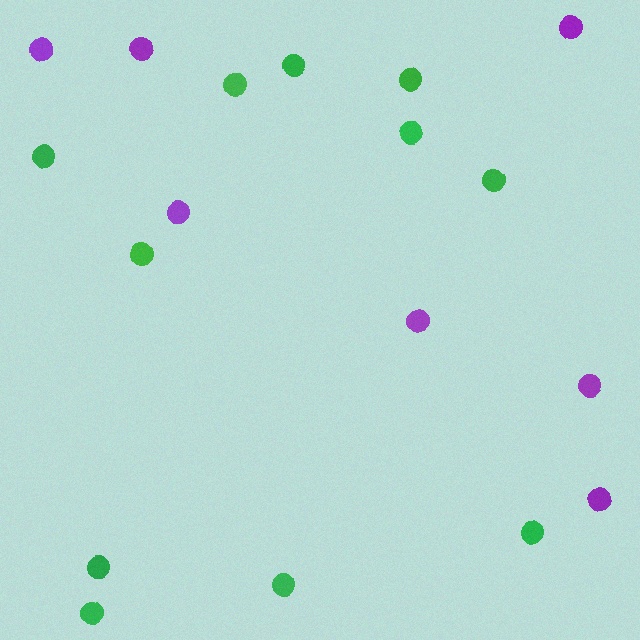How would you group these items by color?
There are 2 groups: one group of purple circles (7) and one group of green circles (11).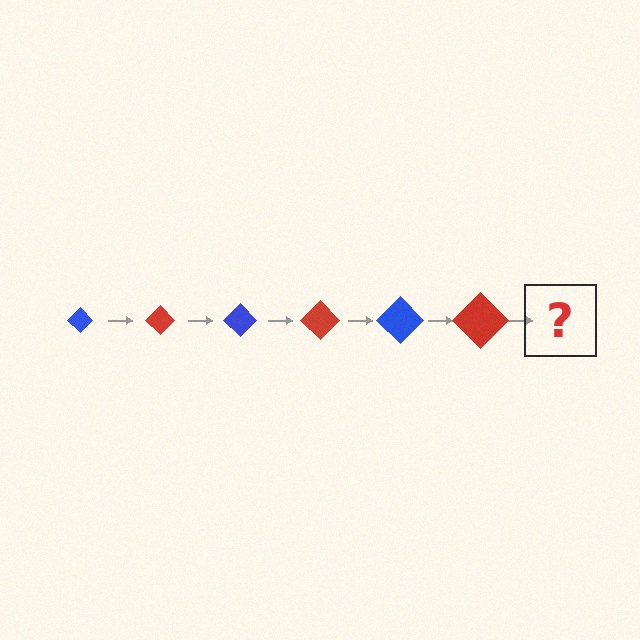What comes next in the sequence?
The next element should be a blue diamond, larger than the previous one.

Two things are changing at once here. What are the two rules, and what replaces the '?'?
The two rules are that the diamond grows larger each step and the color cycles through blue and red. The '?' should be a blue diamond, larger than the previous one.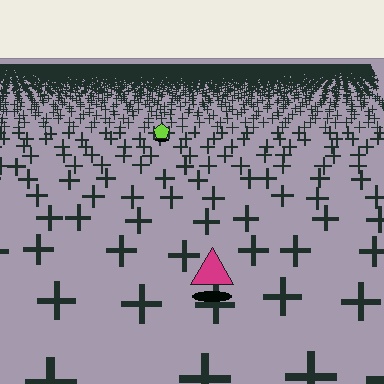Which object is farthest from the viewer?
The lime pentagon is farthest from the viewer. It appears smaller and the ground texture around it is denser.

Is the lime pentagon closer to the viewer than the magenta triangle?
No. The magenta triangle is closer — you can tell from the texture gradient: the ground texture is coarser near it.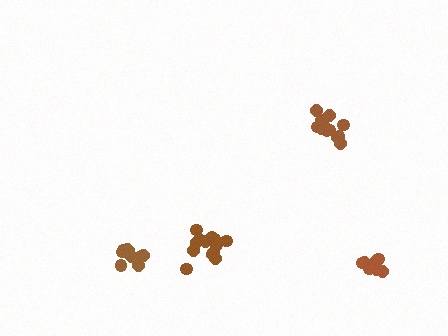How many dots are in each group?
Group 1: 14 dots, Group 2: 9 dots, Group 3: 14 dots, Group 4: 9 dots (46 total).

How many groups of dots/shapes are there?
There are 4 groups.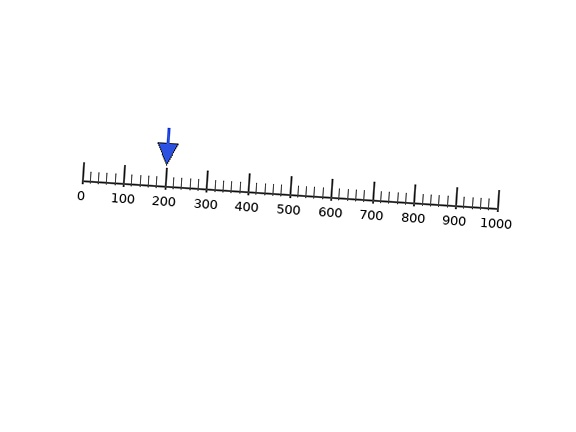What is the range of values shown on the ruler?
The ruler shows values from 0 to 1000.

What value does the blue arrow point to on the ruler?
The blue arrow points to approximately 200.